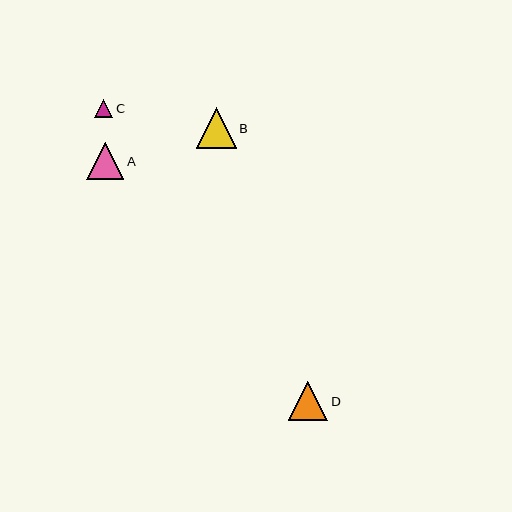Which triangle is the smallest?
Triangle C is the smallest with a size of approximately 18 pixels.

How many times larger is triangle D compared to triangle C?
Triangle D is approximately 2.2 times the size of triangle C.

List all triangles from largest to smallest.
From largest to smallest: B, D, A, C.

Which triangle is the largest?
Triangle B is the largest with a size of approximately 40 pixels.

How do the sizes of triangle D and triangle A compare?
Triangle D and triangle A are approximately the same size.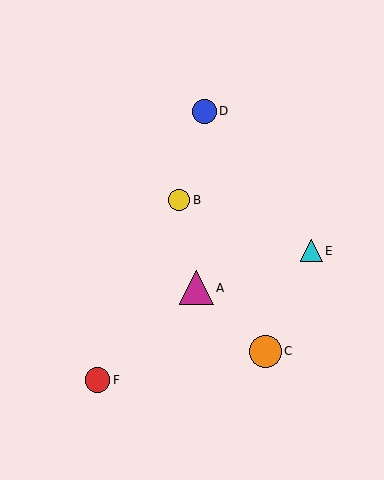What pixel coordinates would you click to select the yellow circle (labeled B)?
Click at (179, 200) to select the yellow circle B.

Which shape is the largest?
The magenta triangle (labeled A) is the largest.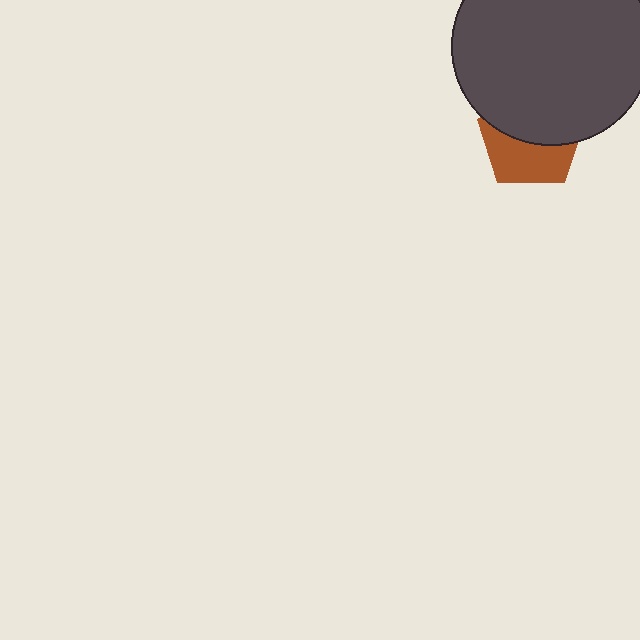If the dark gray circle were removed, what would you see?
You would see the complete brown pentagon.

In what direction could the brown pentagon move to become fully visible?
The brown pentagon could move down. That would shift it out from behind the dark gray circle entirely.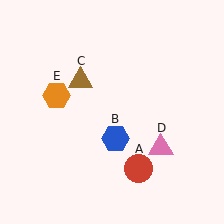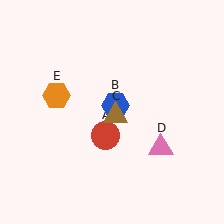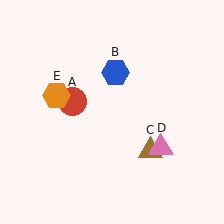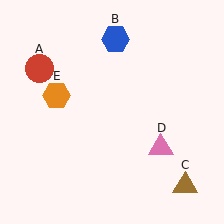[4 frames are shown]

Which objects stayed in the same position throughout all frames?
Pink triangle (object D) and orange hexagon (object E) remained stationary.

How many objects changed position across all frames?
3 objects changed position: red circle (object A), blue hexagon (object B), brown triangle (object C).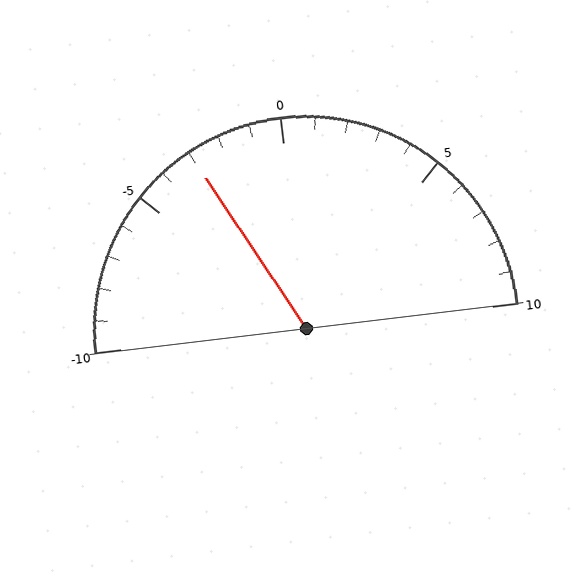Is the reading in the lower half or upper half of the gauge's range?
The reading is in the lower half of the range (-10 to 10).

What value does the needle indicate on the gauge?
The needle indicates approximately -3.